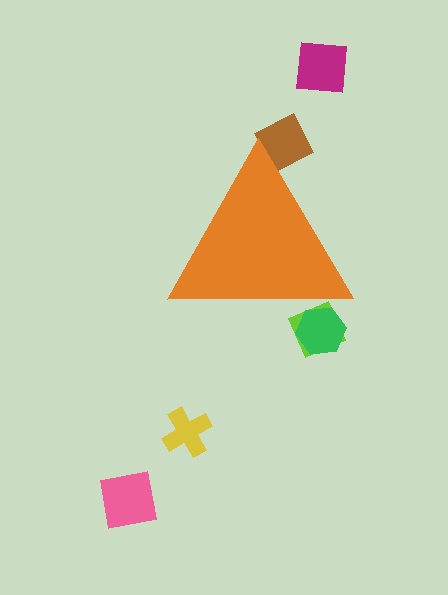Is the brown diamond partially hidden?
Yes, the brown diamond is partially hidden behind the orange triangle.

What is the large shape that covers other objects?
An orange triangle.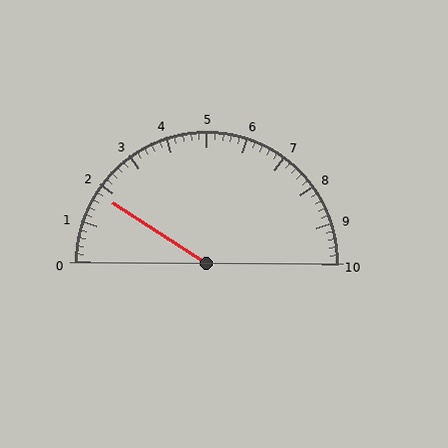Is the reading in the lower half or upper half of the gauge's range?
The reading is in the lower half of the range (0 to 10).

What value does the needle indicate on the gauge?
The needle indicates approximately 1.8.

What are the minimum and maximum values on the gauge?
The gauge ranges from 0 to 10.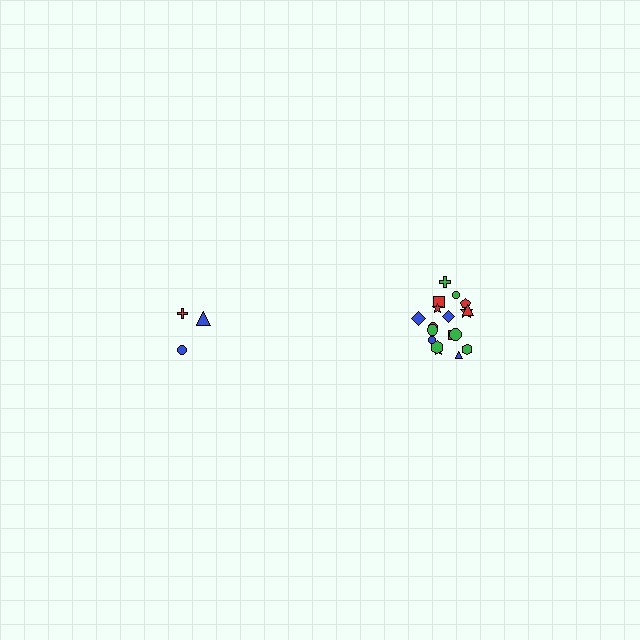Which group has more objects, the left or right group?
The right group.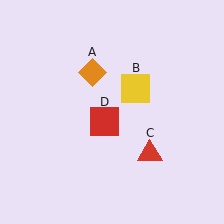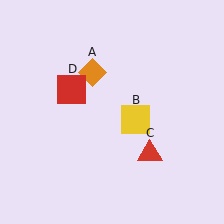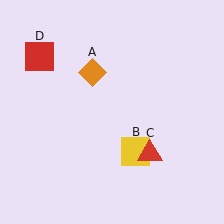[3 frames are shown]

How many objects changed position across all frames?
2 objects changed position: yellow square (object B), red square (object D).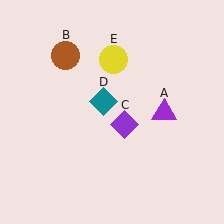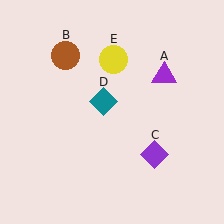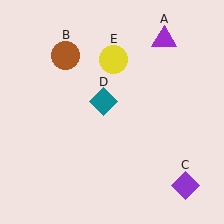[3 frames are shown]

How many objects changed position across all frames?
2 objects changed position: purple triangle (object A), purple diamond (object C).